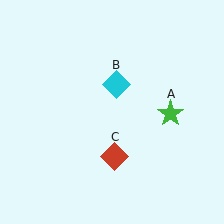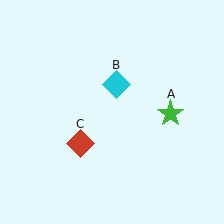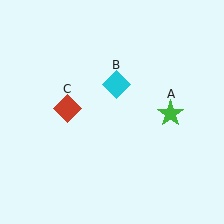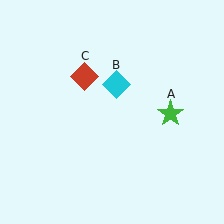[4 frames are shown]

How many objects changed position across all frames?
1 object changed position: red diamond (object C).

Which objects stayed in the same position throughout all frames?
Green star (object A) and cyan diamond (object B) remained stationary.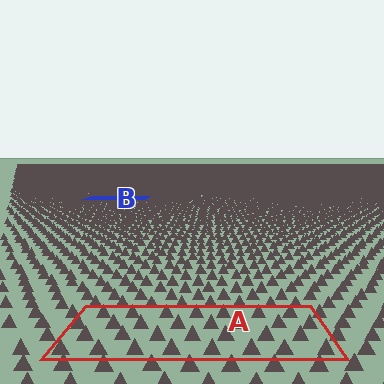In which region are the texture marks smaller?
The texture marks are smaller in region B, because it is farther away.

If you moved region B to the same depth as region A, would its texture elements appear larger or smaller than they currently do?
They would appear larger. At a closer depth, the same texture elements are projected at a bigger on-screen size.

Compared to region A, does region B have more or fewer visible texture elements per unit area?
Region B has more texture elements per unit area — they are packed more densely because it is farther away.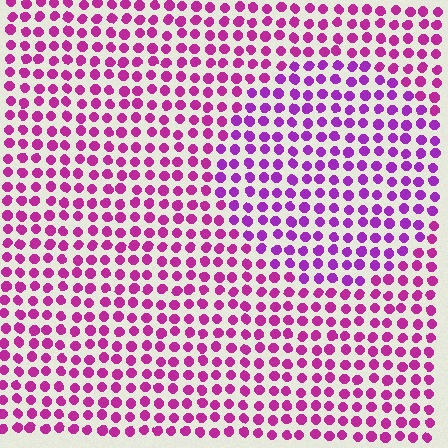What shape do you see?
I see a circle.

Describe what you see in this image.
The image is filled with small magenta elements in a uniform arrangement. A circle-shaped region is visible where the elements are tinted to a slightly different hue, forming a subtle color boundary.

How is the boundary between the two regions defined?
The boundary is defined purely by a slight shift in hue (about 25 degrees). Spacing, size, and orientation are identical on both sides.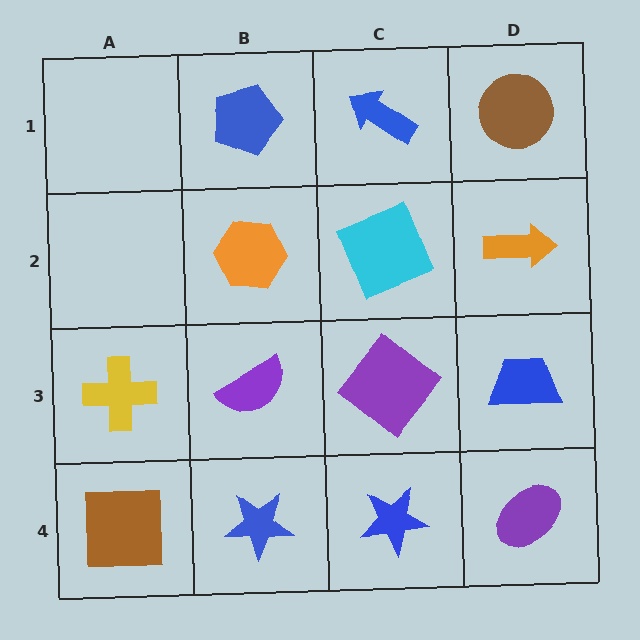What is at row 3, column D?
A blue trapezoid.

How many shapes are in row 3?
4 shapes.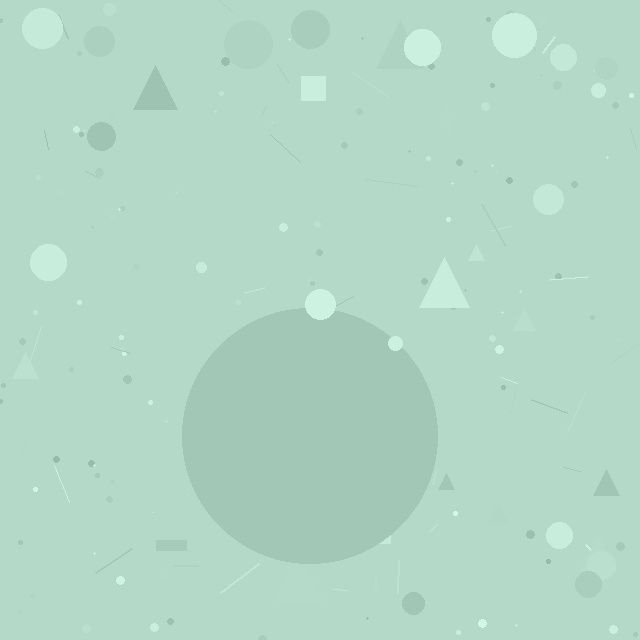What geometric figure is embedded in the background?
A circle is embedded in the background.